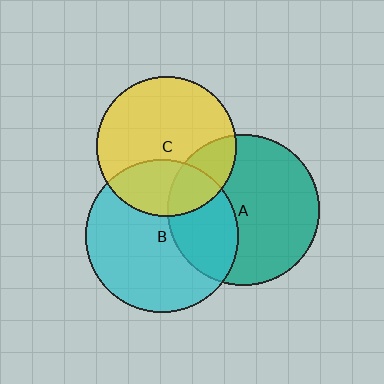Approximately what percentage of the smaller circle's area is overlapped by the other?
Approximately 30%.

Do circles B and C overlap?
Yes.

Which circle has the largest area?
Circle B (cyan).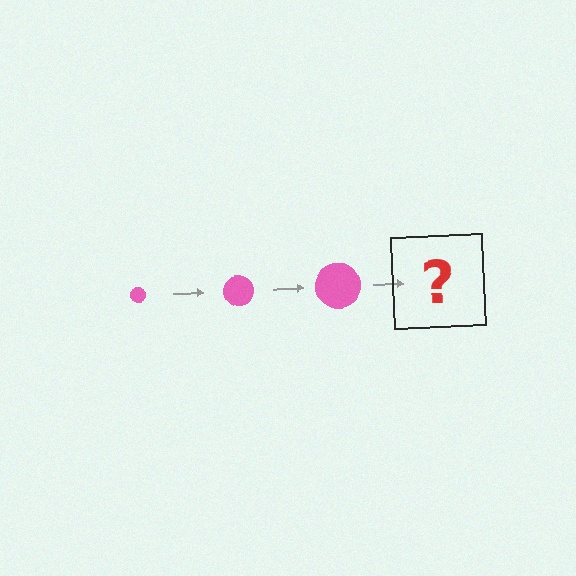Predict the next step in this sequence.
The next step is a pink circle, larger than the previous one.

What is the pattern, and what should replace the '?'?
The pattern is that the circle gets progressively larger each step. The '?' should be a pink circle, larger than the previous one.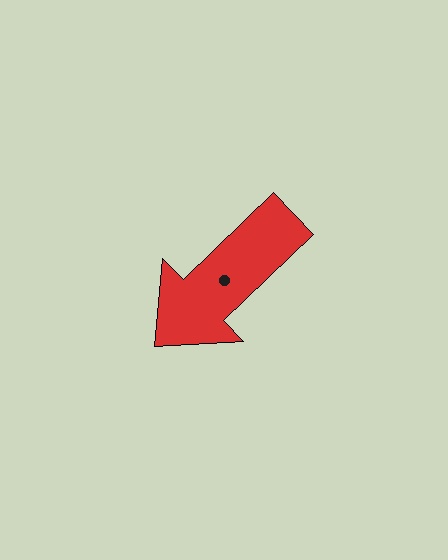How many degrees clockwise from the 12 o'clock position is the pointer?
Approximately 226 degrees.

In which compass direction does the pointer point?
Southwest.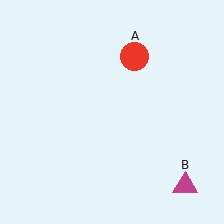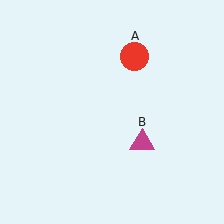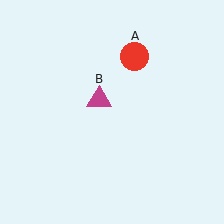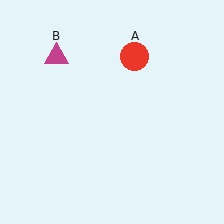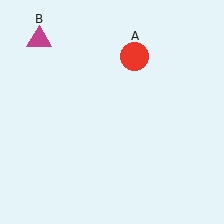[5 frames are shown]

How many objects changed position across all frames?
1 object changed position: magenta triangle (object B).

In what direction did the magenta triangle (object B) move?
The magenta triangle (object B) moved up and to the left.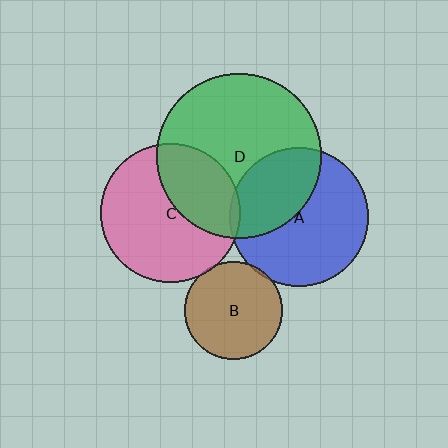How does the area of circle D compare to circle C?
Approximately 1.4 times.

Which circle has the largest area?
Circle D (green).